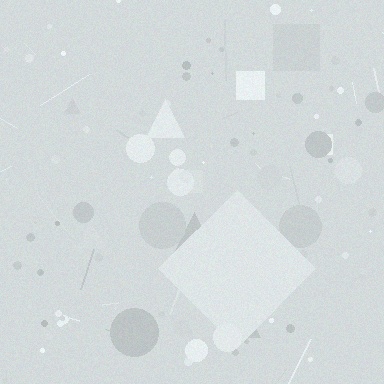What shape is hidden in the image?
A diamond is hidden in the image.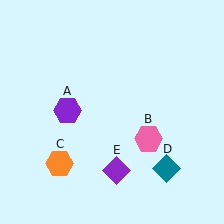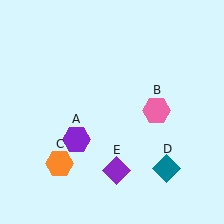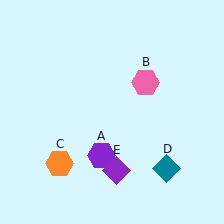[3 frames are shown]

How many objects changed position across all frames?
2 objects changed position: purple hexagon (object A), pink hexagon (object B).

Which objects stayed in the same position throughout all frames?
Orange hexagon (object C) and teal diamond (object D) and purple diamond (object E) remained stationary.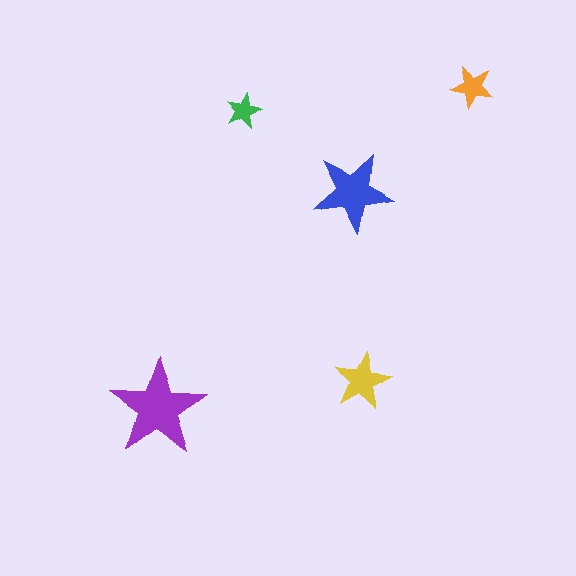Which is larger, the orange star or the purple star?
The purple one.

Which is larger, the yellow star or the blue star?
The blue one.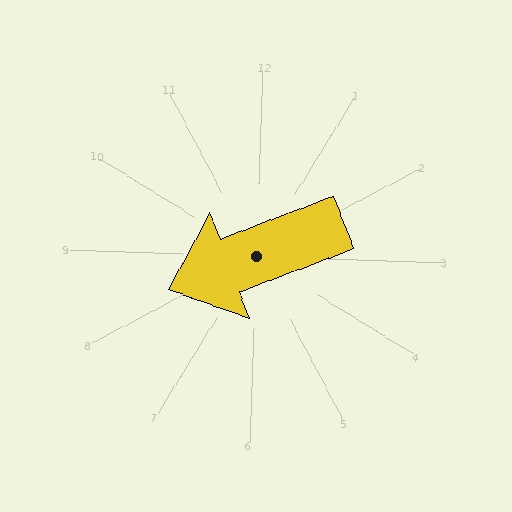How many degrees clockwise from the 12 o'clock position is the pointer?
Approximately 247 degrees.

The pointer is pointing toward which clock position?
Roughly 8 o'clock.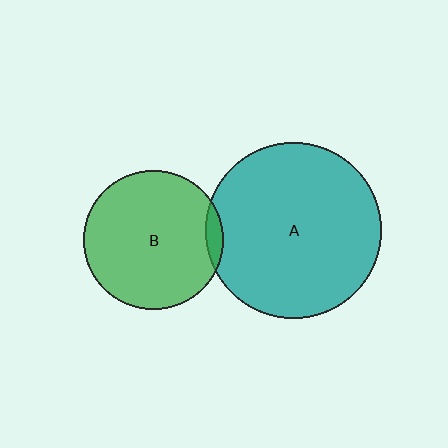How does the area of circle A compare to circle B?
Approximately 1.6 times.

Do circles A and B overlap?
Yes.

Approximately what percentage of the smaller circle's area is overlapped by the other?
Approximately 5%.